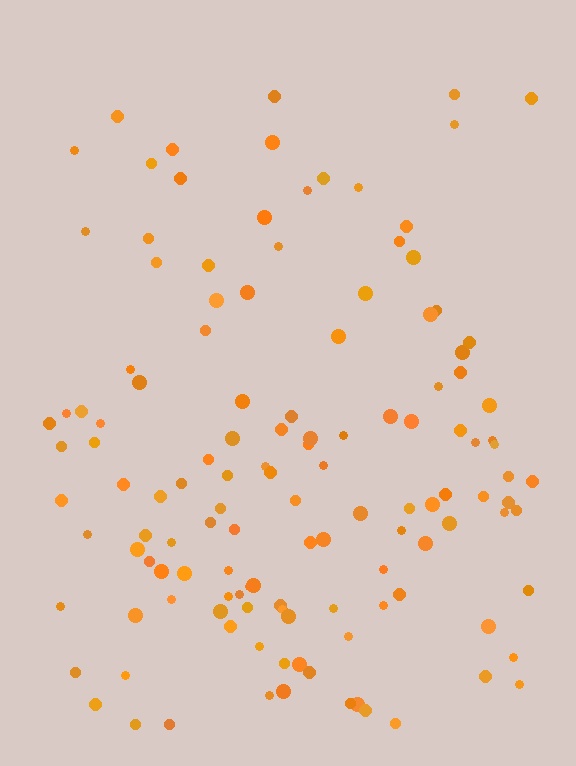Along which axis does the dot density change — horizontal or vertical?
Vertical.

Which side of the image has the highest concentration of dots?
The bottom.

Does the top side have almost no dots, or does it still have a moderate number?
Still a moderate number, just noticeably fewer than the bottom.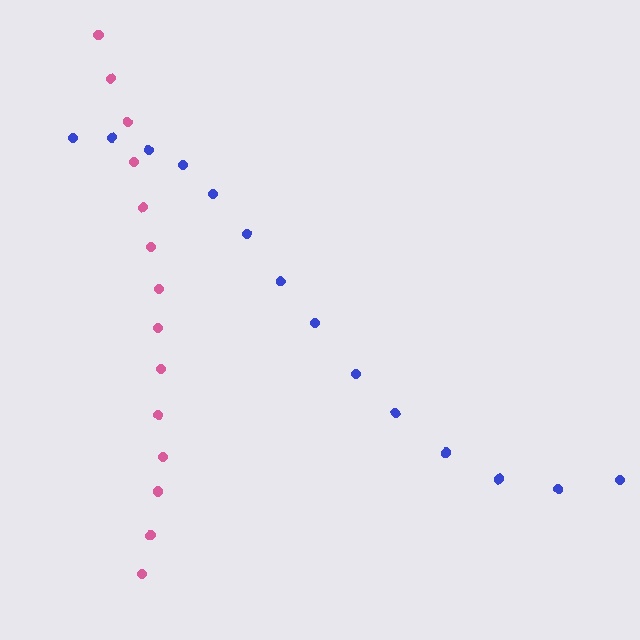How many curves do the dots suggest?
There are 2 distinct paths.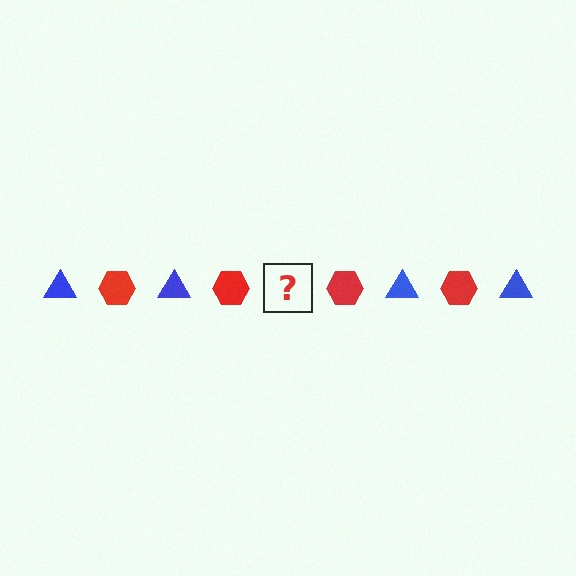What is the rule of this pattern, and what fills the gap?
The rule is that the pattern alternates between blue triangle and red hexagon. The gap should be filled with a blue triangle.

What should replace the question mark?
The question mark should be replaced with a blue triangle.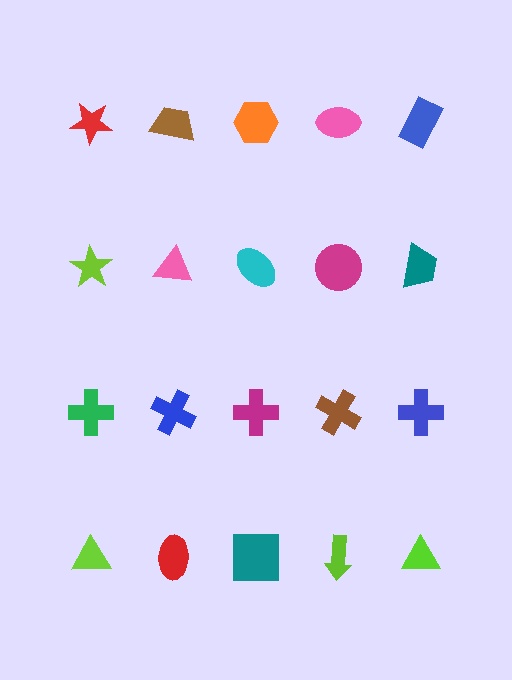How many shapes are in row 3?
5 shapes.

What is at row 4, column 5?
A lime triangle.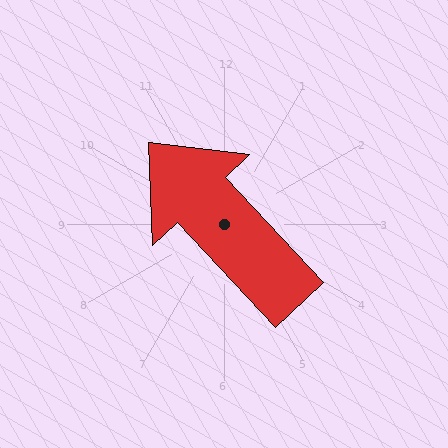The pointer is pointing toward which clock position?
Roughly 11 o'clock.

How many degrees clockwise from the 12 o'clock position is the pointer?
Approximately 317 degrees.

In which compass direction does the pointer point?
Northwest.